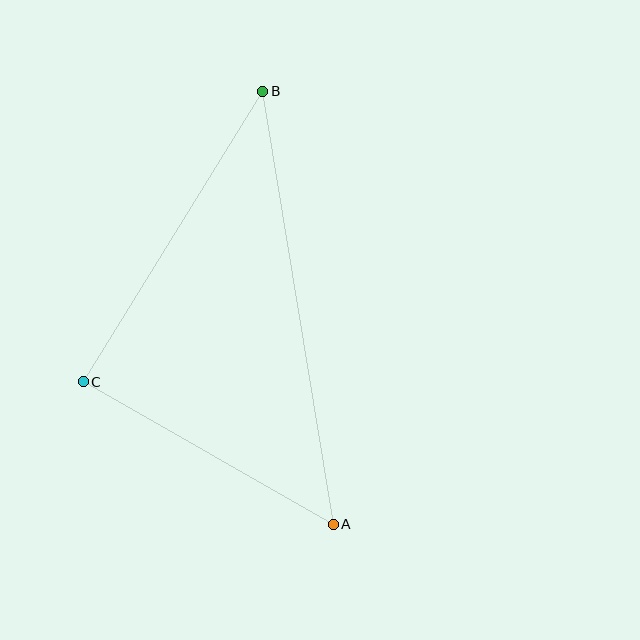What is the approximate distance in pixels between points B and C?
The distance between B and C is approximately 341 pixels.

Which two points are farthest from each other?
Points A and B are farthest from each other.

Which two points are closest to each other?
Points A and C are closest to each other.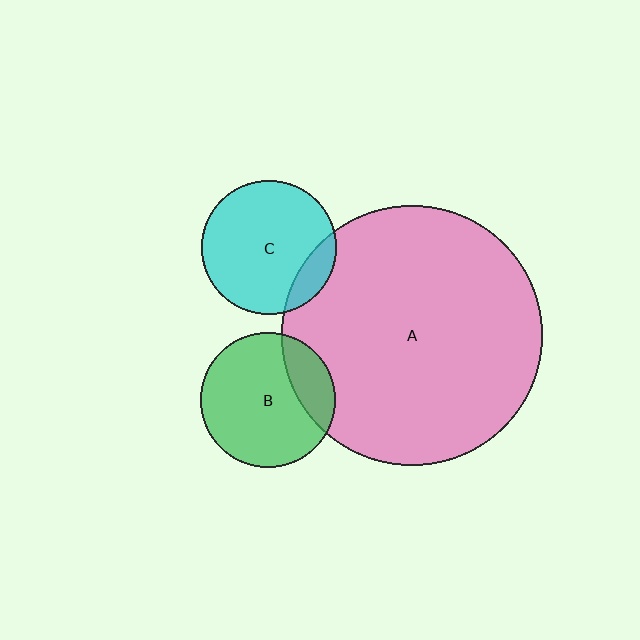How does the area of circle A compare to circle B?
Approximately 3.7 times.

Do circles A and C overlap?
Yes.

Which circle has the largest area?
Circle A (pink).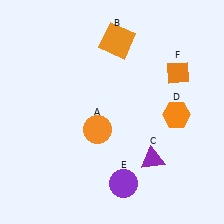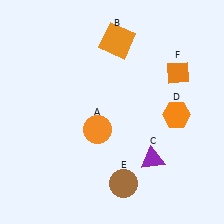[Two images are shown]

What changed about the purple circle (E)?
In Image 1, E is purple. In Image 2, it changed to brown.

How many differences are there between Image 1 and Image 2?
There is 1 difference between the two images.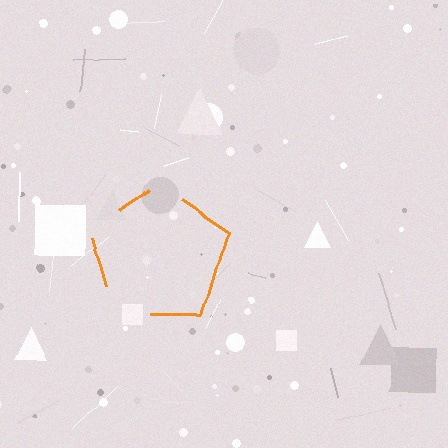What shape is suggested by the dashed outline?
The dashed outline suggests a pentagon.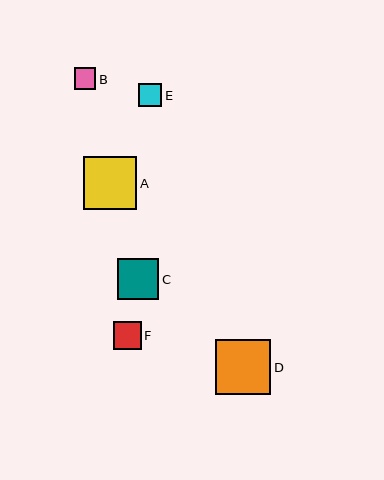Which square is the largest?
Square D is the largest with a size of approximately 55 pixels.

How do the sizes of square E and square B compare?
Square E and square B are approximately the same size.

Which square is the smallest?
Square B is the smallest with a size of approximately 22 pixels.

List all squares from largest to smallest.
From largest to smallest: D, A, C, F, E, B.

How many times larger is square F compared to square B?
Square F is approximately 1.3 times the size of square B.